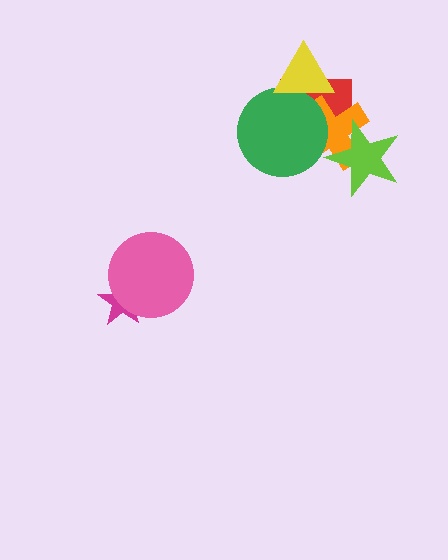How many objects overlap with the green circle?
3 objects overlap with the green circle.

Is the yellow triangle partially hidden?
No, no other shape covers it.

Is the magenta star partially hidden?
Yes, it is partially covered by another shape.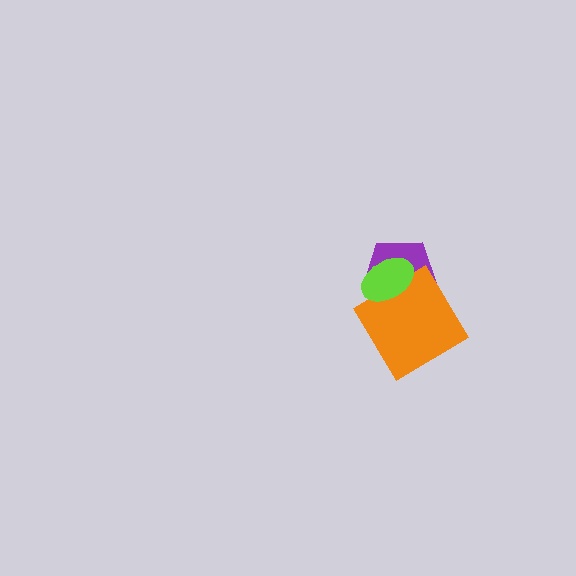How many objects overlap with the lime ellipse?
2 objects overlap with the lime ellipse.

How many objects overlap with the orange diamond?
2 objects overlap with the orange diamond.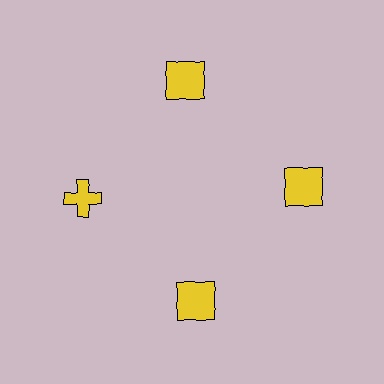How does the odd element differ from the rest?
It has a different shape: cross instead of square.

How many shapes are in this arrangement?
There are 4 shapes arranged in a ring pattern.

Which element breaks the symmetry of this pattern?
The yellow cross at roughly the 9 o'clock position breaks the symmetry. All other shapes are yellow squares.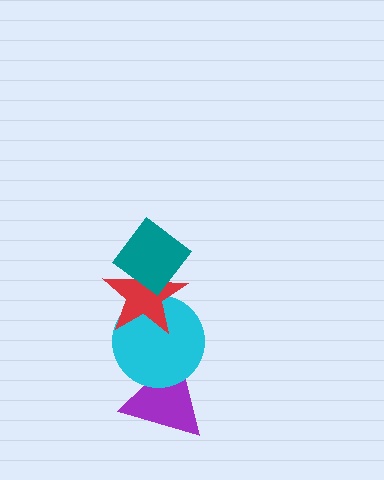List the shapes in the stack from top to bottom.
From top to bottom: the teal diamond, the red star, the cyan circle, the purple triangle.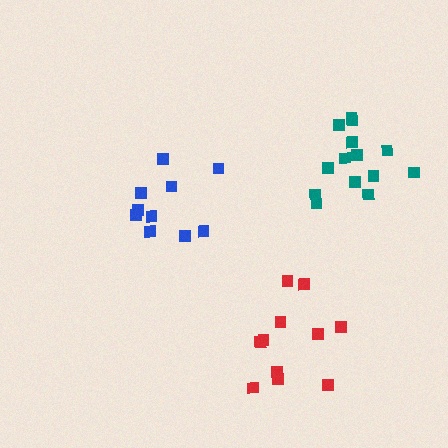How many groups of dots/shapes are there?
There are 3 groups.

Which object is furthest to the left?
The blue cluster is leftmost.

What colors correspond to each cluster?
The clusters are colored: teal, red, blue.